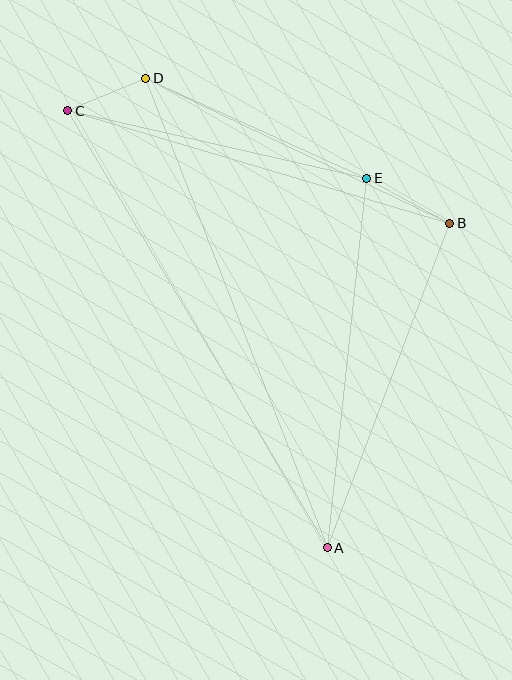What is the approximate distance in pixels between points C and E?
The distance between C and E is approximately 307 pixels.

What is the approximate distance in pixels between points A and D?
The distance between A and D is approximately 503 pixels.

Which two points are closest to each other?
Points C and D are closest to each other.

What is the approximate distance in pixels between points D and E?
The distance between D and E is approximately 243 pixels.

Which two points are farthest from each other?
Points A and C are farthest from each other.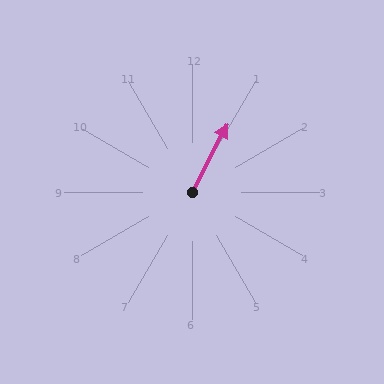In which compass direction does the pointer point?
Northeast.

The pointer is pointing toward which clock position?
Roughly 1 o'clock.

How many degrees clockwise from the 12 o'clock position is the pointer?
Approximately 27 degrees.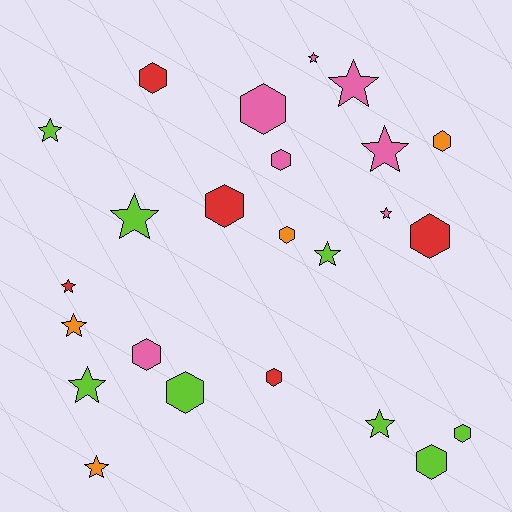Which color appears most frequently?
Lime, with 8 objects.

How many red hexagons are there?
There are 4 red hexagons.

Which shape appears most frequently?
Hexagon, with 12 objects.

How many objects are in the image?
There are 24 objects.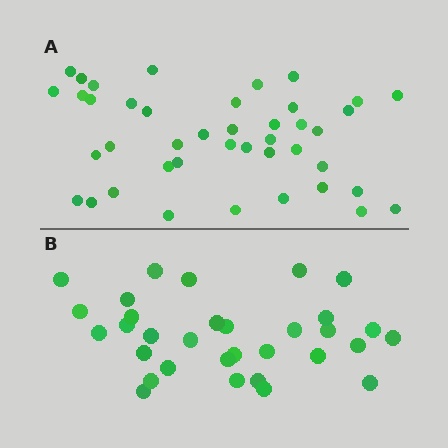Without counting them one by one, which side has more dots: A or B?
Region A (the top region) has more dots.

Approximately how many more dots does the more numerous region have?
Region A has roughly 10 or so more dots than region B.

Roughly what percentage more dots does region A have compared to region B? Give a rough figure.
About 30% more.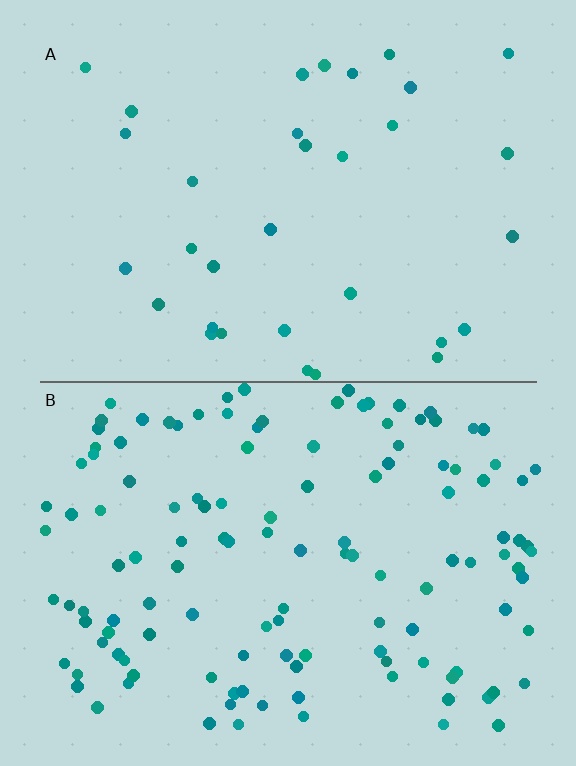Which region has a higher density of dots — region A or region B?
B (the bottom).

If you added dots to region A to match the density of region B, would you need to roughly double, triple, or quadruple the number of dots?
Approximately quadruple.